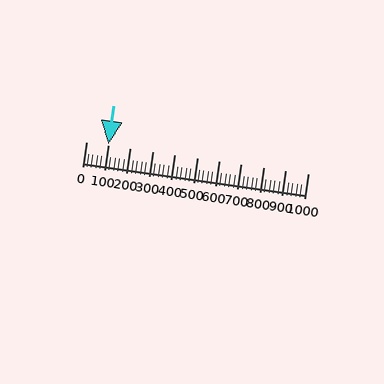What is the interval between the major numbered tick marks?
The major tick marks are spaced 100 units apart.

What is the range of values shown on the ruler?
The ruler shows values from 0 to 1000.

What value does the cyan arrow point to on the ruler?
The cyan arrow points to approximately 100.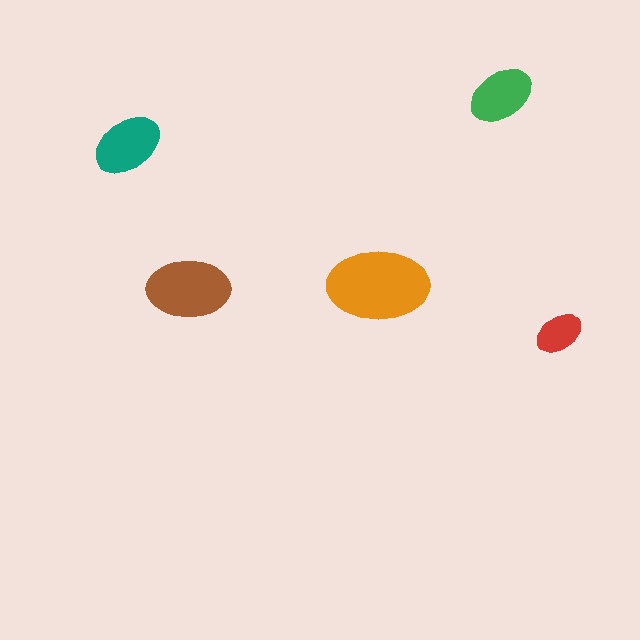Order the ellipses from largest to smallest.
the orange one, the brown one, the teal one, the green one, the red one.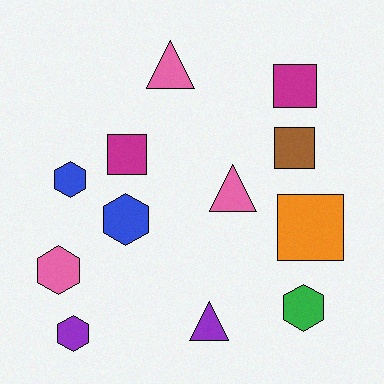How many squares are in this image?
There are 4 squares.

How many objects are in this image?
There are 12 objects.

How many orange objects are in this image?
There is 1 orange object.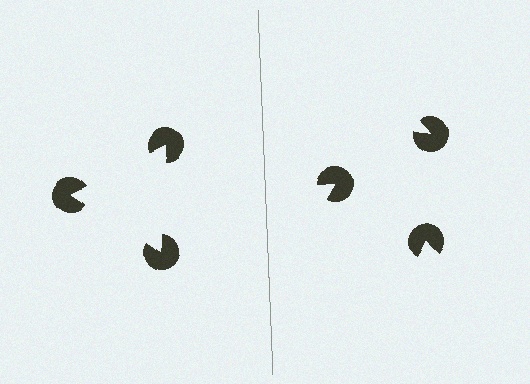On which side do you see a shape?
An illusory triangle appears on the left side. On the right side the wedge cuts are rotated, so no coherent shape forms.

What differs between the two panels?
The pac-man discs are positioned identically on both sides; only the wedge orientations differ. On the left they align to a triangle; on the right they are misaligned.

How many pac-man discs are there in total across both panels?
6 — 3 on each side.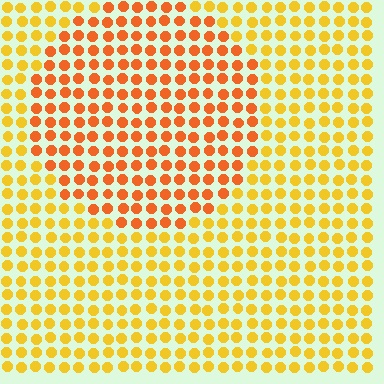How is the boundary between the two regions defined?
The boundary is defined purely by a slight shift in hue (about 29 degrees). Spacing, size, and orientation are identical on both sides.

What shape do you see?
I see a circle.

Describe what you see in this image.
The image is filled with small yellow elements in a uniform arrangement. A circle-shaped region is visible where the elements are tinted to a slightly different hue, forming a subtle color boundary.